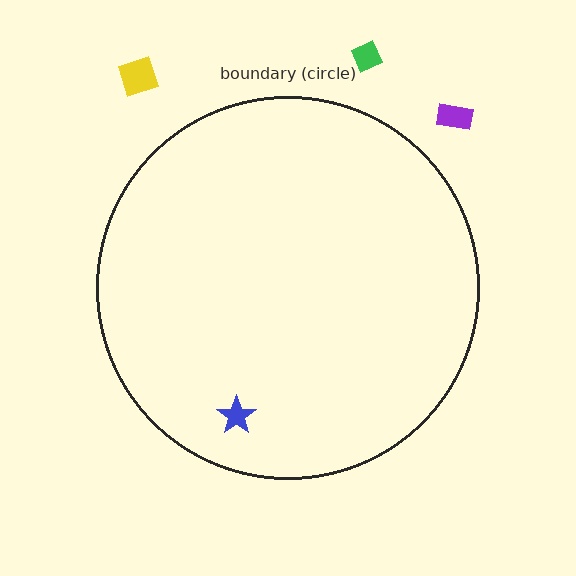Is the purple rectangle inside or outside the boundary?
Outside.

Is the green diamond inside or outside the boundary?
Outside.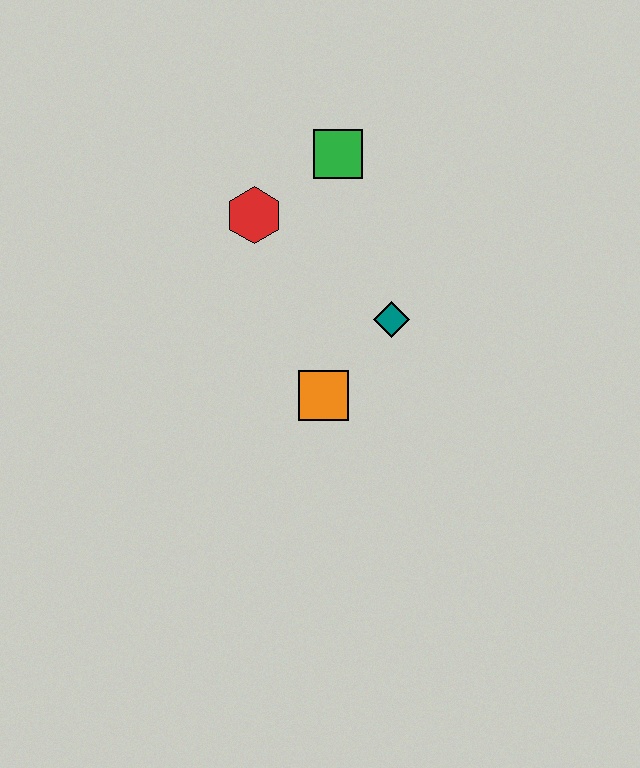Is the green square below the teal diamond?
No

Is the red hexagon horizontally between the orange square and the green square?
No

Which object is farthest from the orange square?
The green square is farthest from the orange square.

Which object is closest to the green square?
The red hexagon is closest to the green square.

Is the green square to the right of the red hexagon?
Yes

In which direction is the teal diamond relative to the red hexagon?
The teal diamond is to the right of the red hexagon.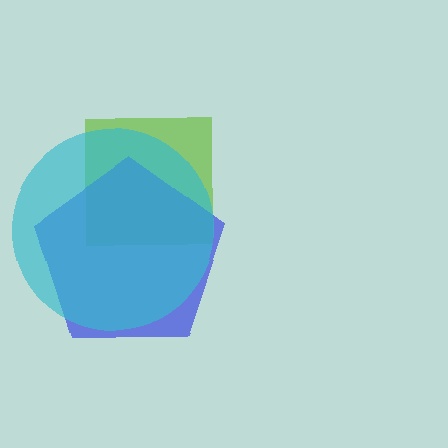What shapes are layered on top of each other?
The layered shapes are: a lime square, a blue pentagon, a cyan circle.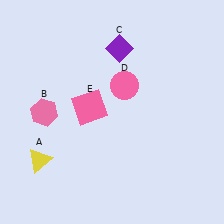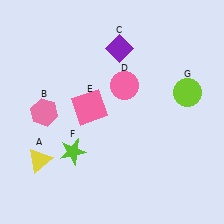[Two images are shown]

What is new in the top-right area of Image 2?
A lime circle (G) was added in the top-right area of Image 2.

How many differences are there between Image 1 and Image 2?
There are 2 differences between the two images.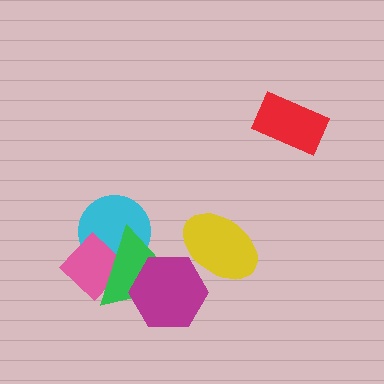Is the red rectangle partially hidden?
No, no other shape covers it.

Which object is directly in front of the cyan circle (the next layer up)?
The pink diamond is directly in front of the cyan circle.